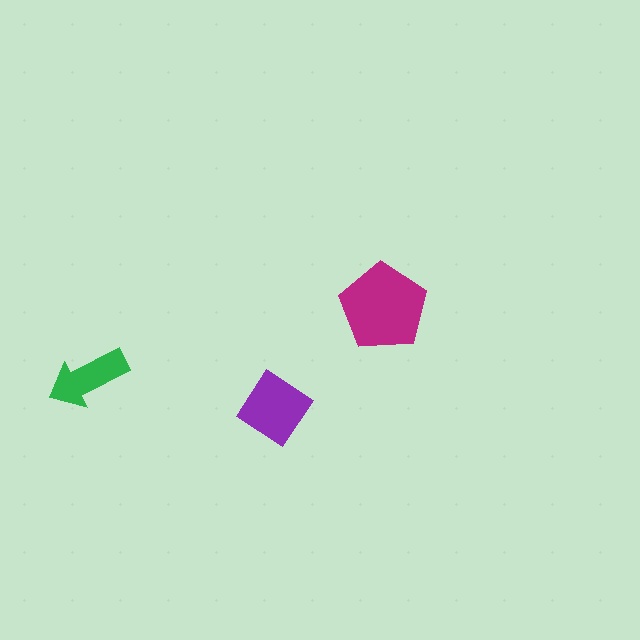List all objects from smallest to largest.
The green arrow, the purple diamond, the magenta pentagon.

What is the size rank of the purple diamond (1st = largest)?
2nd.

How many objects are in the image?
There are 3 objects in the image.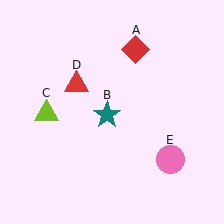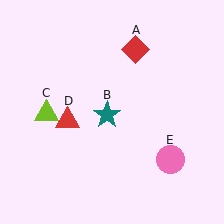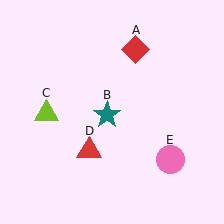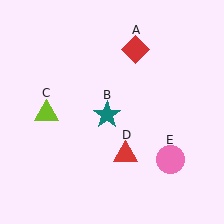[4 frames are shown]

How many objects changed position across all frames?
1 object changed position: red triangle (object D).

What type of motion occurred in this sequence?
The red triangle (object D) rotated counterclockwise around the center of the scene.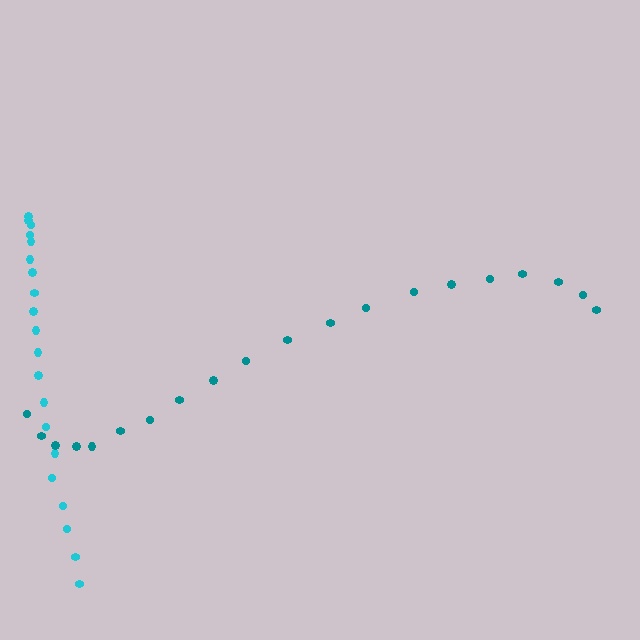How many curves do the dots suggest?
There are 2 distinct paths.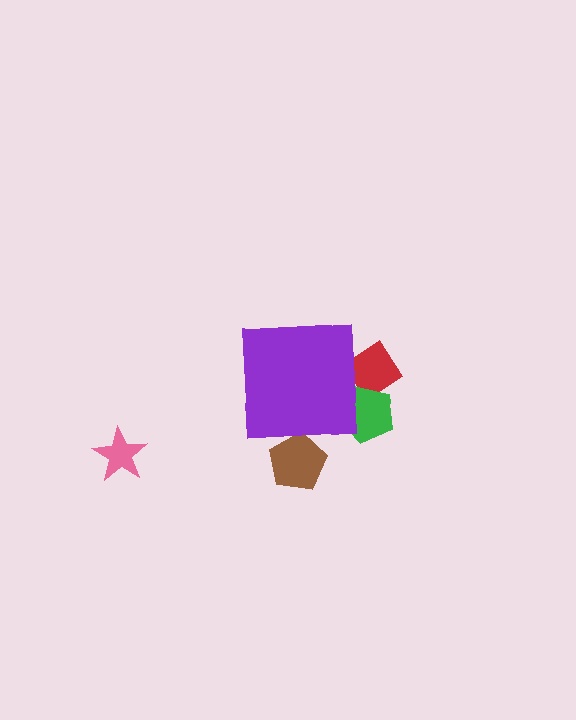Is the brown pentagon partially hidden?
Yes, the brown pentagon is partially hidden behind the purple square.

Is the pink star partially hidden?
No, the pink star is fully visible.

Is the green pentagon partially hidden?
Yes, the green pentagon is partially hidden behind the purple square.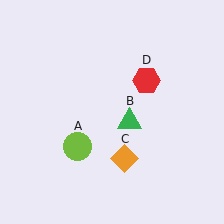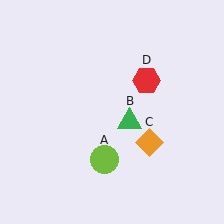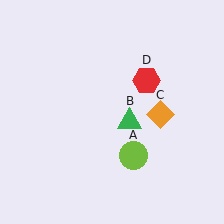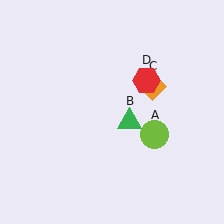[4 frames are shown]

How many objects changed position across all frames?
2 objects changed position: lime circle (object A), orange diamond (object C).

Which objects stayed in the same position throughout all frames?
Green triangle (object B) and red hexagon (object D) remained stationary.